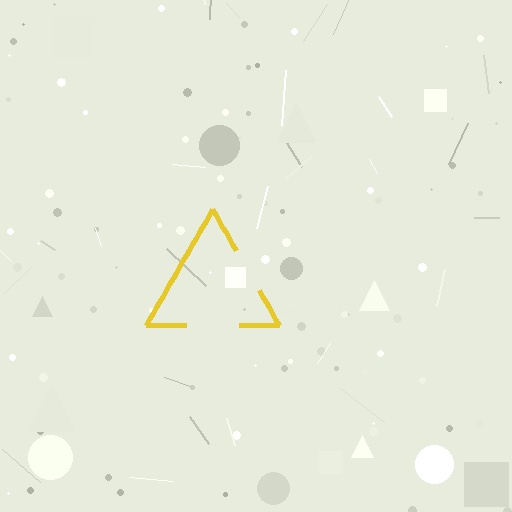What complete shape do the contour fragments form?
The contour fragments form a triangle.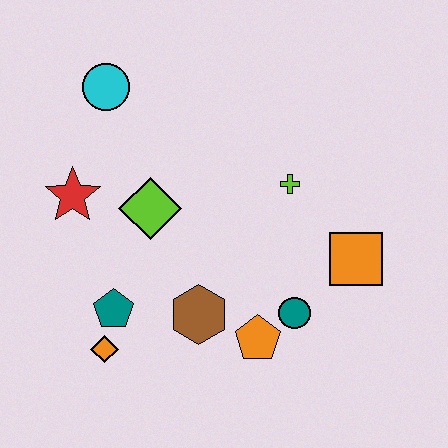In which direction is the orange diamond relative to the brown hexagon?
The orange diamond is to the left of the brown hexagon.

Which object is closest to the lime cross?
The orange square is closest to the lime cross.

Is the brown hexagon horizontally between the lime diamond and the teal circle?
Yes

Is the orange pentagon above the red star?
No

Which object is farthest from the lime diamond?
The orange square is farthest from the lime diamond.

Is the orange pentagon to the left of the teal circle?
Yes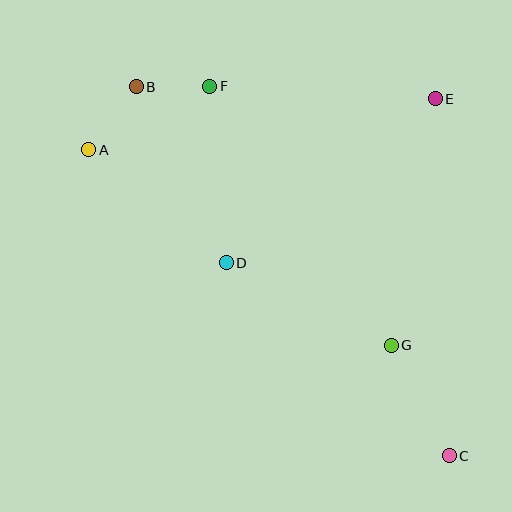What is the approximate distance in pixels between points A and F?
The distance between A and F is approximately 137 pixels.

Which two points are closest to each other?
Points B and F are closest to each other.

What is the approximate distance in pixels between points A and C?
The distance between A and C is approximately 473 pixels.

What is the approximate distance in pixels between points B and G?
The distance between B and G is approximately 363 pixels.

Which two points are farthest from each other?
Points B and C are farthest from each other.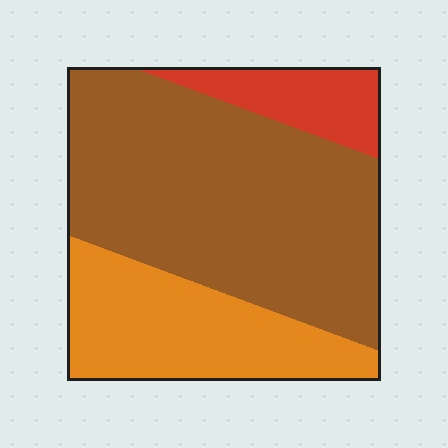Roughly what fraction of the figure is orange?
Orange takes up about one quarter (1/4) of the figure.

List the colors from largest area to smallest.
From largest to smallest: brown, orange, red.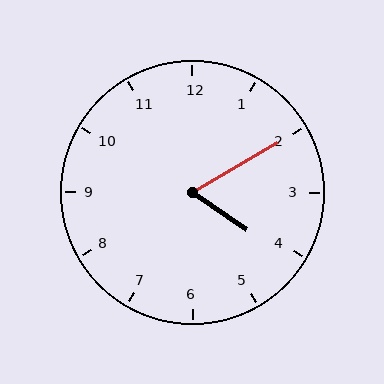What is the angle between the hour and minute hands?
Approximately 65 degrees.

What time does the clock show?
4:10.